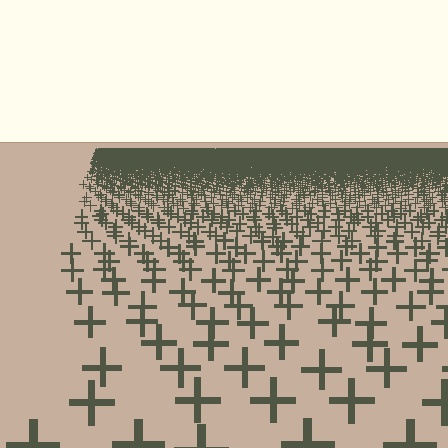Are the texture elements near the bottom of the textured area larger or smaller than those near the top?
Larger. Near the bottom, elements are closer to the viewer and appear at a bigger on-screen size.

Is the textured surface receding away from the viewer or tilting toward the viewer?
The surface is receding away from the viewer. Texture elements get smaller and denser toward the top.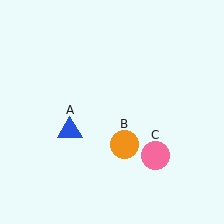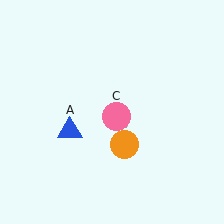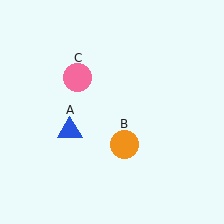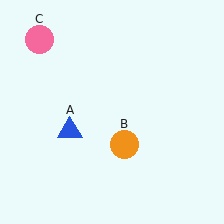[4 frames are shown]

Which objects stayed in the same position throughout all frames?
Blue triangle (object A) and orange circle (object B) remained stationary.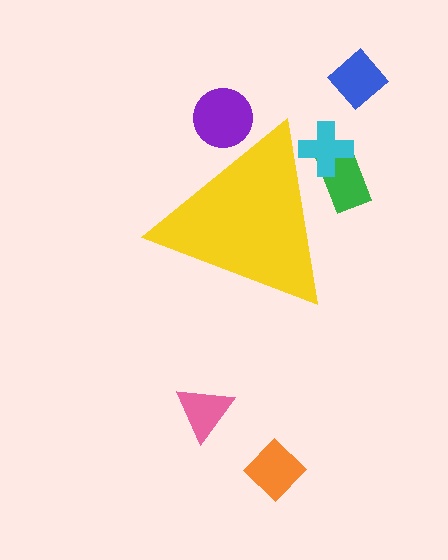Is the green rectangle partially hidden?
Yes, the green rectangle is partially hidden behind the yellow triangle.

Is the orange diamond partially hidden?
No, the orange diamond is fully visible.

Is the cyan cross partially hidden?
Yes, the cyan cross is partially hidden behind the yellow triangle.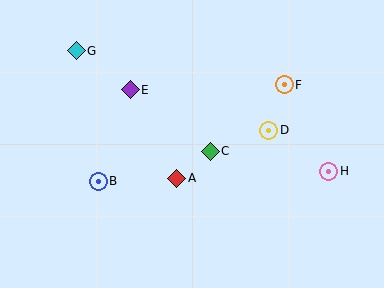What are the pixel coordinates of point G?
Point G is at (76, 51).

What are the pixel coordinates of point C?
Point C is at (210, 151).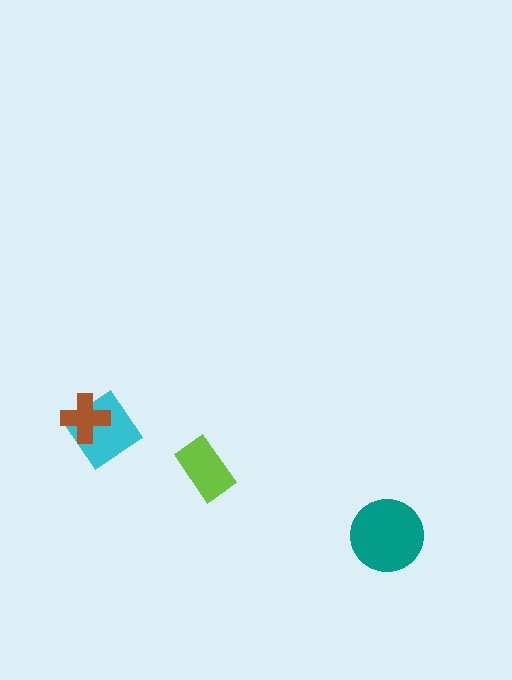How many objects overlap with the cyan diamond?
1 object overlaps with the cyan diamond.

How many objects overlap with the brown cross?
1 object overlaps with the brown cross.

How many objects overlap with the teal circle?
0 objects overlap with the teal circle.